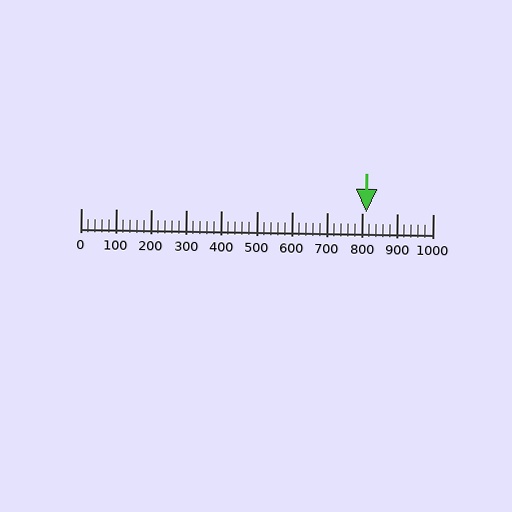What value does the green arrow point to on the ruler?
The green arrow points to approximately 810.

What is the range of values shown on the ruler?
The ruler shows values from 0 to 1000.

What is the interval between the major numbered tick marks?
The major tick marks are spaced 100 units apart.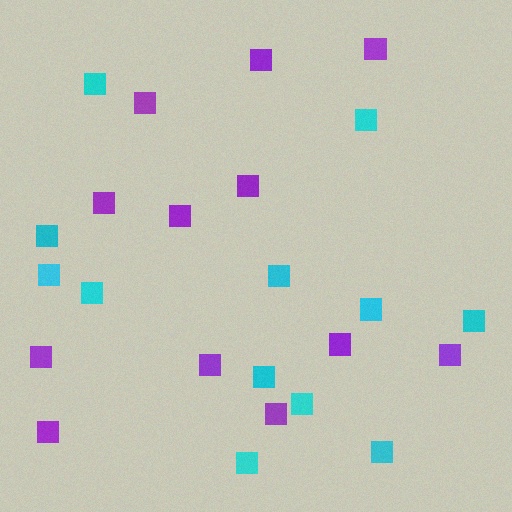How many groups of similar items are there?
There are 2 groups: one group of purple squares (12) and one group of cyan squares (12).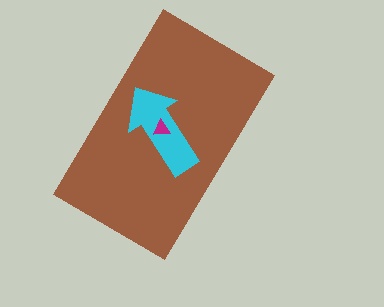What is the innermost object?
The magenta triangle.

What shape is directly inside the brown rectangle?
The cyan arrow.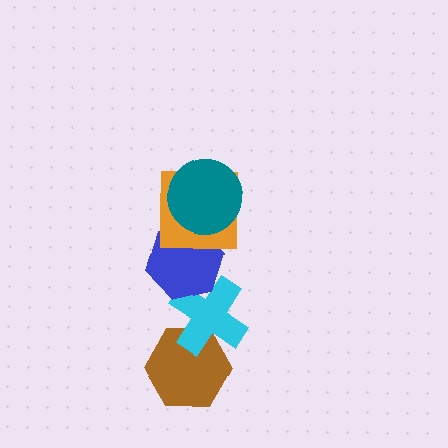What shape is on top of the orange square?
The teal circle is on top of the orange square.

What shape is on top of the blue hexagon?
The orange square is on top of the blue hexagon.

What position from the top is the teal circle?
The teal circle is 1st from the top.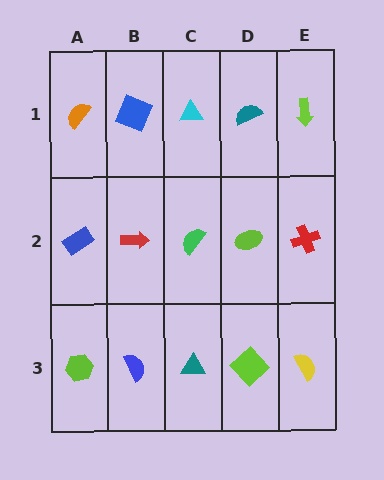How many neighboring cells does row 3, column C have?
3.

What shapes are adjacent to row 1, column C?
A green semicircle (row 2, column C), a blue square (row 1, column B), a teal semicircle (row 1, column D).